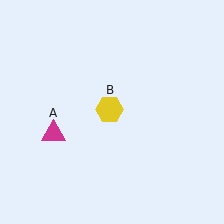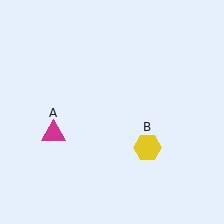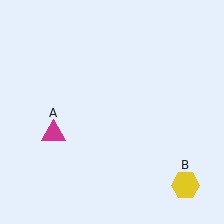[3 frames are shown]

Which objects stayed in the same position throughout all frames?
Magenta triangle (object A) remained stationary.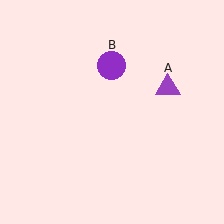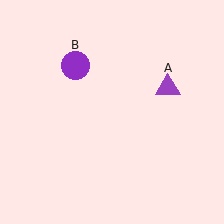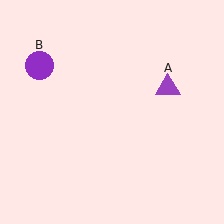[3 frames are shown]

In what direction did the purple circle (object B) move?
The purple circle (object B) moved left.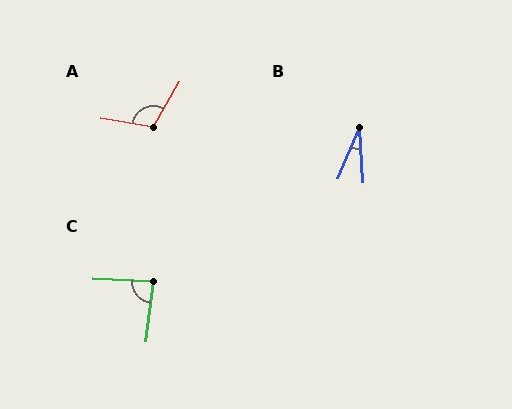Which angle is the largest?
A, at approximately 110 degrees.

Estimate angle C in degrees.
Approximately 85 degrees.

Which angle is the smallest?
B, at approximately 27 degrees.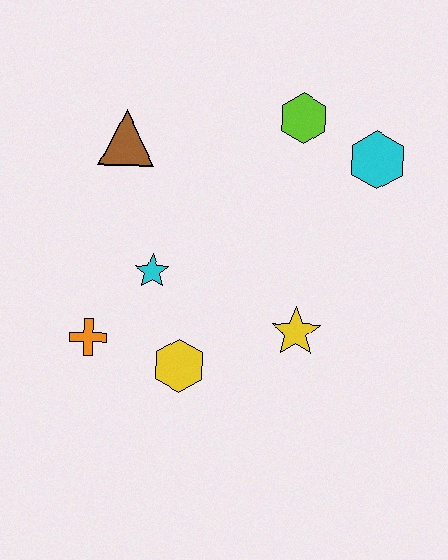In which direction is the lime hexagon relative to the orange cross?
The lime hexagon is above the orange cross.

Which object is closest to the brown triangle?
The cyan star is closest to the brown triangle.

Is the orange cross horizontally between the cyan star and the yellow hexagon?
No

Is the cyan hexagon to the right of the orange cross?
Yes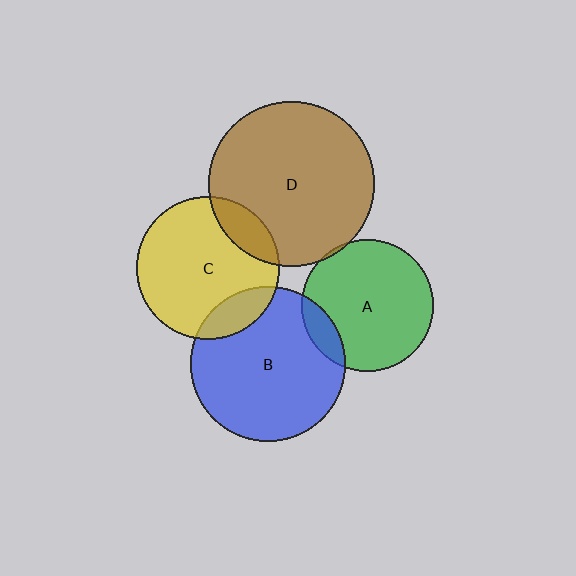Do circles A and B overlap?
Yes.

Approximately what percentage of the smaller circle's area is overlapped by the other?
Approximately 10%.